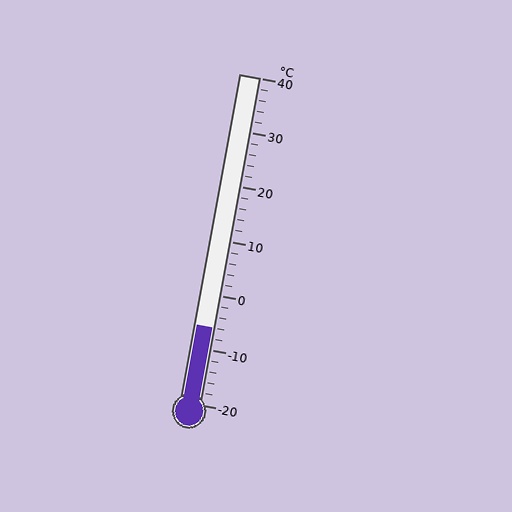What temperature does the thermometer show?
The thermometer shows approximately -6°C.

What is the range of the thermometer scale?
The thermometer scale ranges from -20°C to 40°C.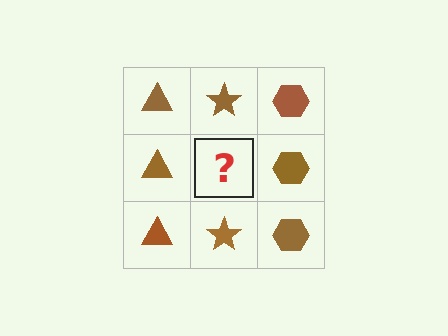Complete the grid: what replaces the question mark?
The question mark should be replaced with a brown star.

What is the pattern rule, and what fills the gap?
The rule is that each column has a consistent shape. The gap should be filled with a brown star.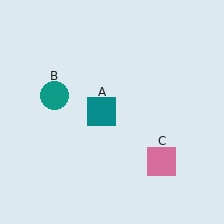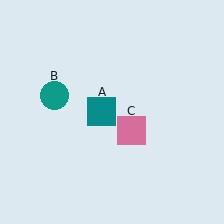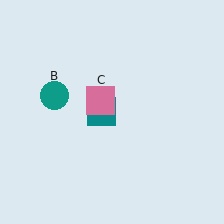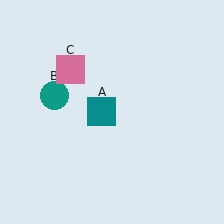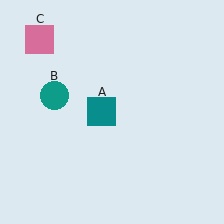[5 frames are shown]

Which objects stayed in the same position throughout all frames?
Teal square (object A) and teal circle (object B) remained stationary.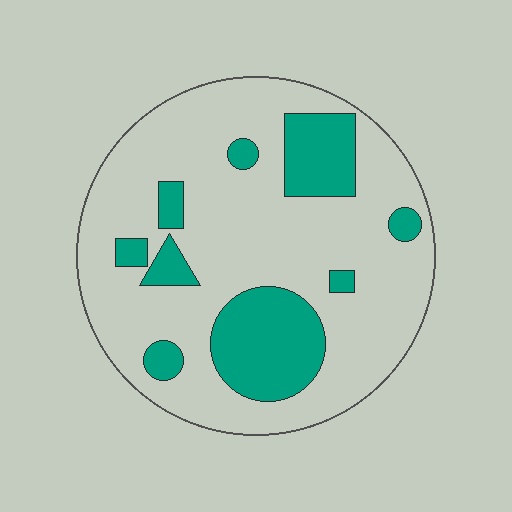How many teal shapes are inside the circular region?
9.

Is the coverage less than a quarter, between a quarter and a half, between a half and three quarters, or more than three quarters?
Less than a quarter.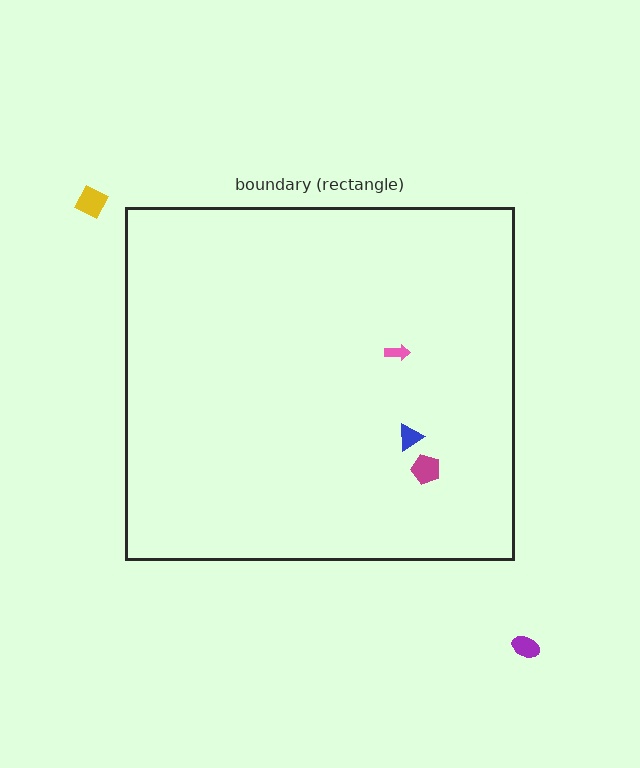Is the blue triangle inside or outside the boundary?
Inside.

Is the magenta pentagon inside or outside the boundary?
Inside.